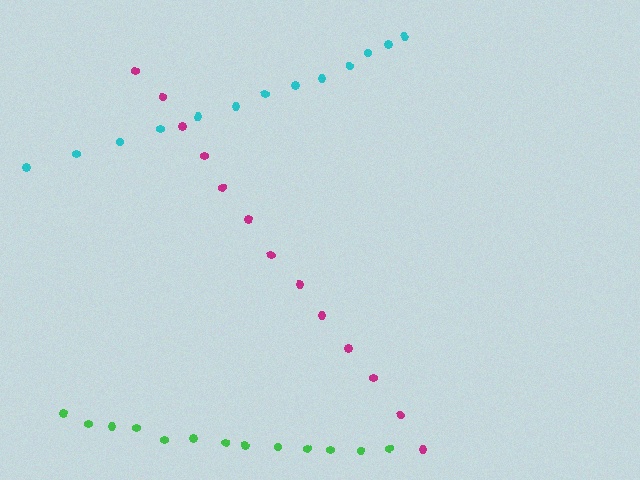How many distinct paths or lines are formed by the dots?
There are 3 distinct paths.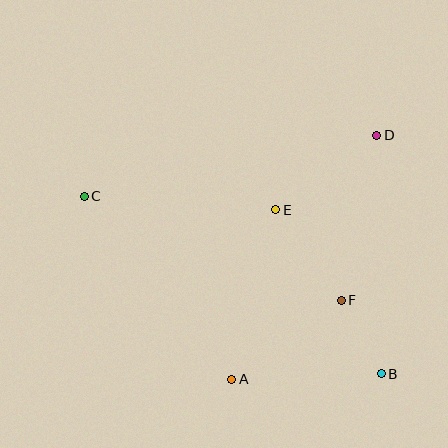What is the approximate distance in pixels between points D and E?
The distance between D and E is approximately 125 pixels.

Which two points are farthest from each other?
Points B and C are farthest from each other.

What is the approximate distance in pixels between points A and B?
The distance between A and B is approximately 149 pixels.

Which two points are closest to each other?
Points B and F are closest to each other.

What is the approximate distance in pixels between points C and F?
The distance between C and F is approximately 277 pixels.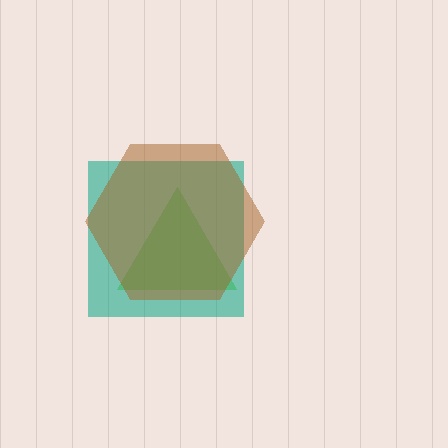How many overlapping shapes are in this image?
There are 3 overlapping shapes in the image.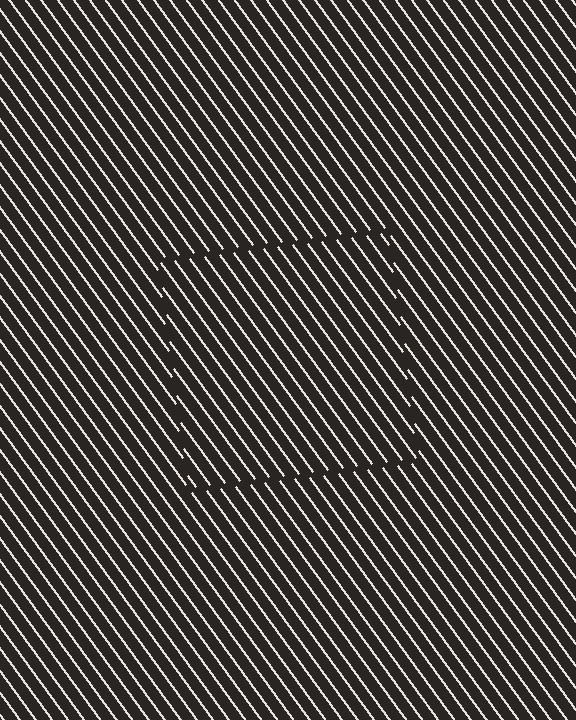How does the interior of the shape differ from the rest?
The interior of the shape contains the same grating, shifted by half a period — the contour is defined by the phase discontinuity where line-ends from the inner and outer gratings abut.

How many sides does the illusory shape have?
4 sides — the line-ends trace a square.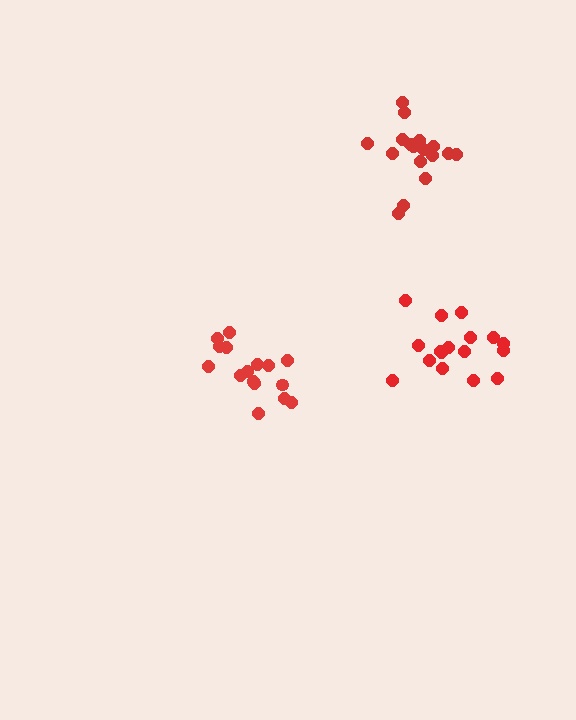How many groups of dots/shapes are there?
There are 3 groups.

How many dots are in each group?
Group 1: 17 dots, Group 2: 17 dots, Group 3: 16 dots (50 total).